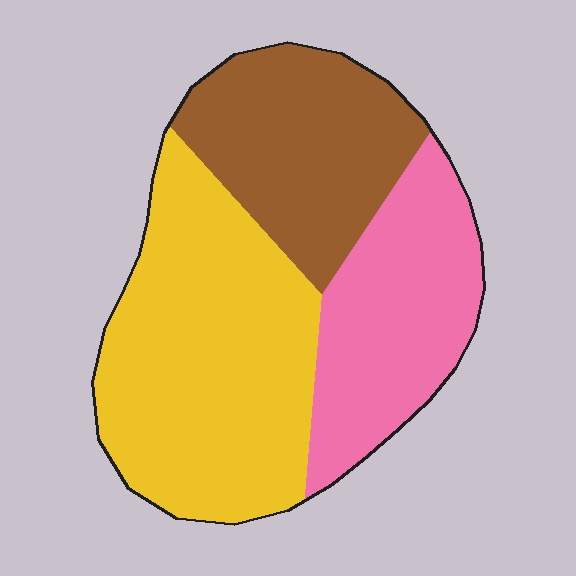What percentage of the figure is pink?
Pink takes up about one quarter (1/4) of the figure.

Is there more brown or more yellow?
Yellow.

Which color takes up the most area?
Yellow, at roughly 45%.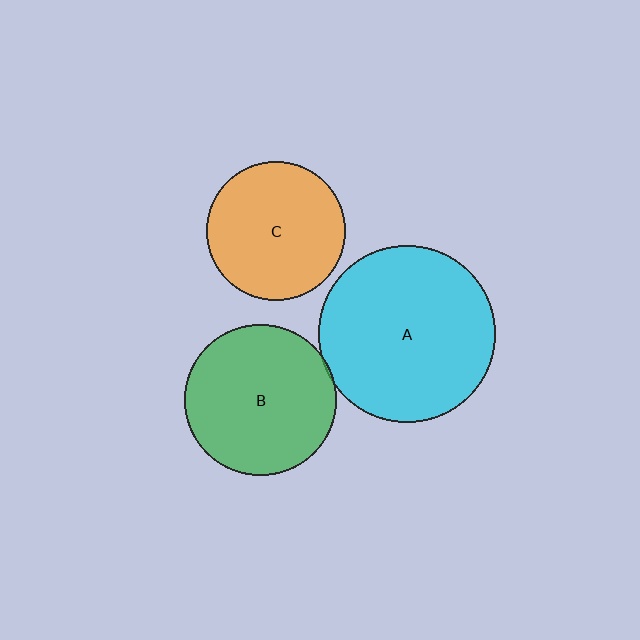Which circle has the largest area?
Circle A (cyan).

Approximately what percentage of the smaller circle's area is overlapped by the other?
Approximately 5%.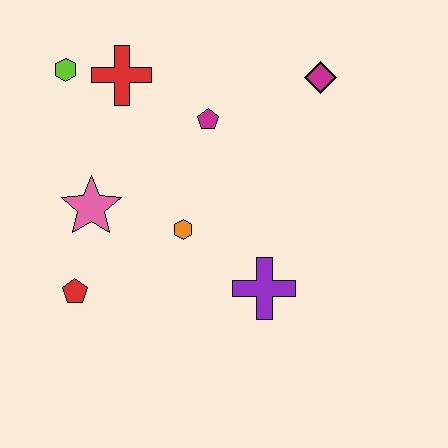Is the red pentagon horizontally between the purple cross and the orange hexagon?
No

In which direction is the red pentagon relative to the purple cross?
The red pentagon is to the left of the purple cross.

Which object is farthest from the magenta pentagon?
The red pentagon is farthest from the magenta pentagon.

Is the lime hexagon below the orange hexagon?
No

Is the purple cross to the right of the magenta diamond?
No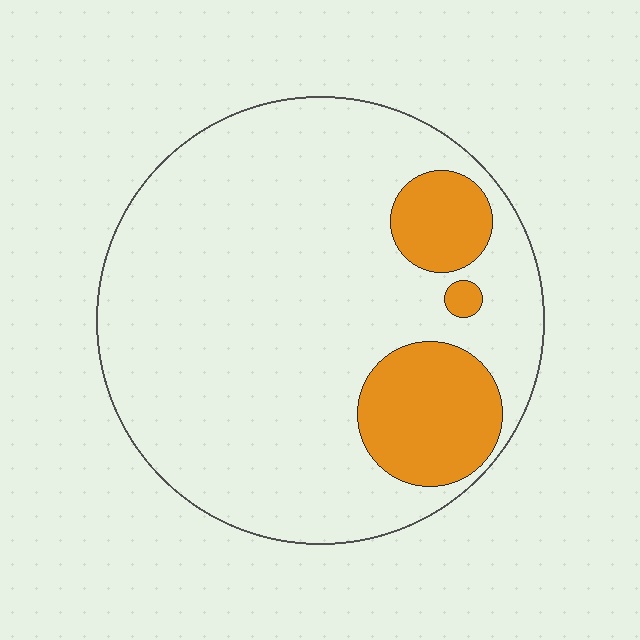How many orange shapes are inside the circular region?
3.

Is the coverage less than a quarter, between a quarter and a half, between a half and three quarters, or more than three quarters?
Less than a quarter.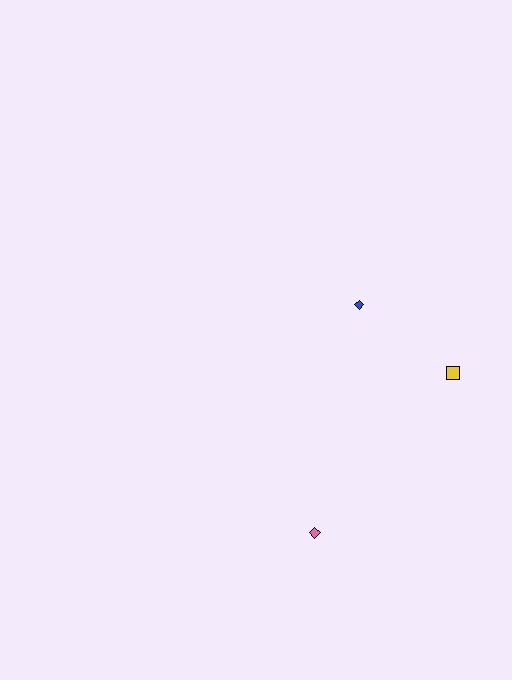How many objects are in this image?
There are 3 objects.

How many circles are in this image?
There are no circles.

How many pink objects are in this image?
There is 1 pink object.